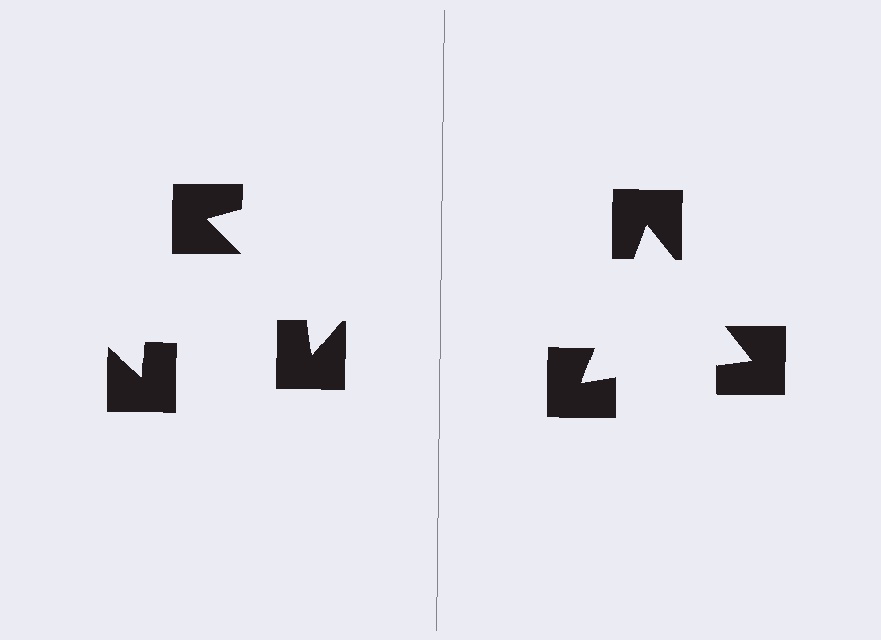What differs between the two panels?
The notched squares are positioned identically on both sides; only the wedge orientations differ. On the right they align to a triangle; on the left they are misaligned.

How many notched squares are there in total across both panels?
6 — 3 on each side.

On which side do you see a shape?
An illusory triangle appears on the right side. On the left side the wedge cuts are rotated, so no coherent shape forms.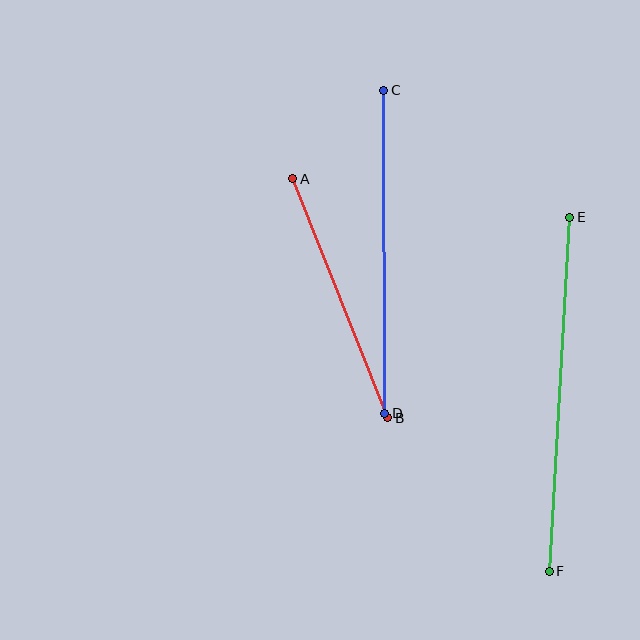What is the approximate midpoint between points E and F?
The midpoint is at approximately (560, 394) pixels.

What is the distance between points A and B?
The distance is approximately 258 pixels.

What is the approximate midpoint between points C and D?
The midpoint is at approximately (384, 252) pixels.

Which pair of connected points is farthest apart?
Points E and F are farthest apart.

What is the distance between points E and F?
The distance is approximately 354 pixels.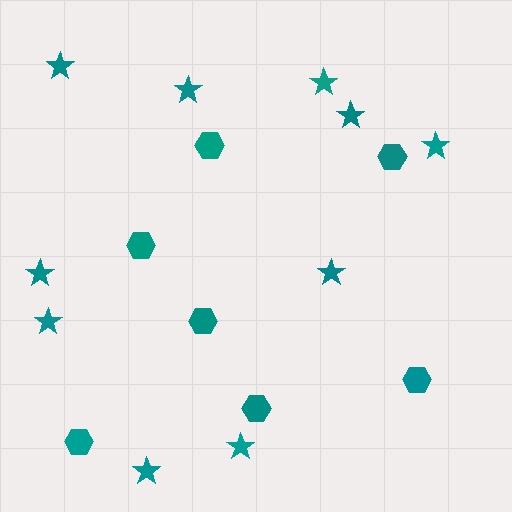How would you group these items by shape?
There are 2 groups: one group of stars (10) and one group of hexagons (7).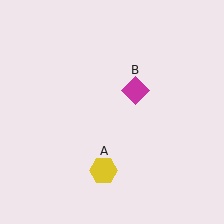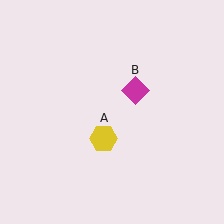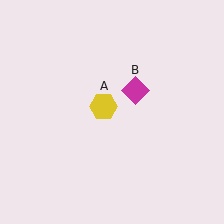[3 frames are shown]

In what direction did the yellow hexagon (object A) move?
The yellow hexagon (object A) moved up.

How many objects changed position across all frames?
1 object changed position: yellow hexagon (object A).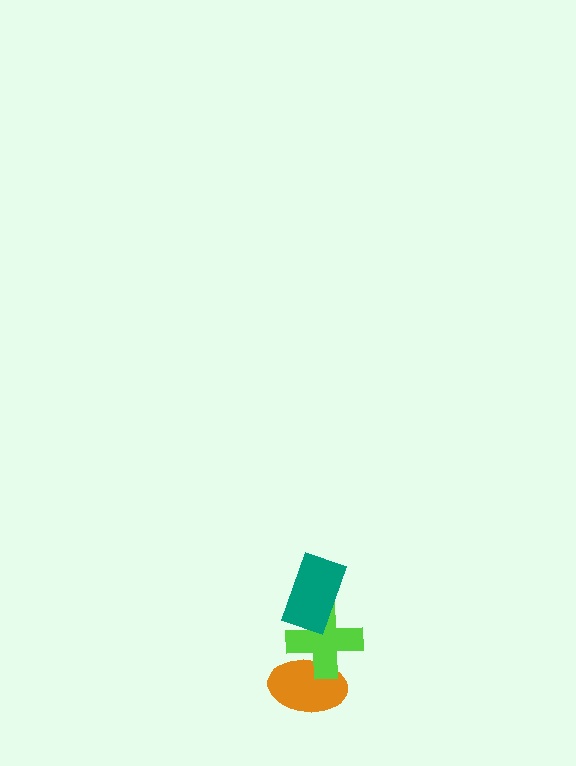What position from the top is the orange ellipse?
The orange ellipse is 3rd from the top.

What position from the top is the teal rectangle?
The teal rectangle is 1st from the top.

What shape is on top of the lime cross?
The teal rectangle is on top of the lime cross.